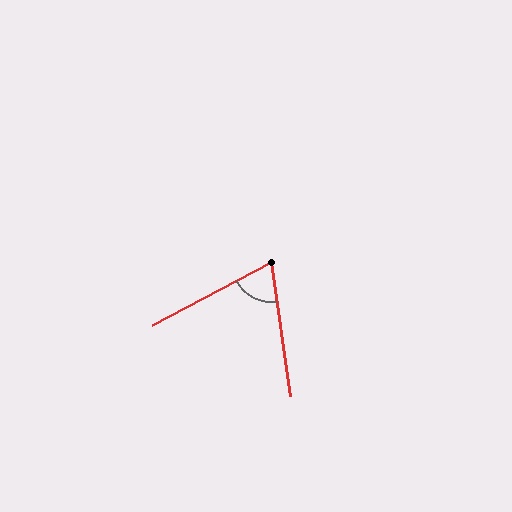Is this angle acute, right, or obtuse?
It is acute.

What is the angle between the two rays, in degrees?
Approximately 70 degrees.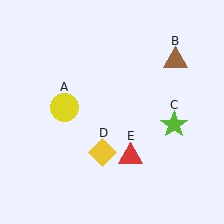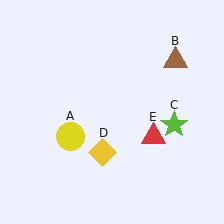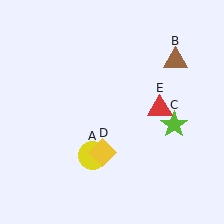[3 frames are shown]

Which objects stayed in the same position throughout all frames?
Brown triangle (object B) and lime star (object C) and yellow diamond (object D) remained stationary.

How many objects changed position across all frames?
2 objects changed position: yellow circle (object A), red triangle (object E).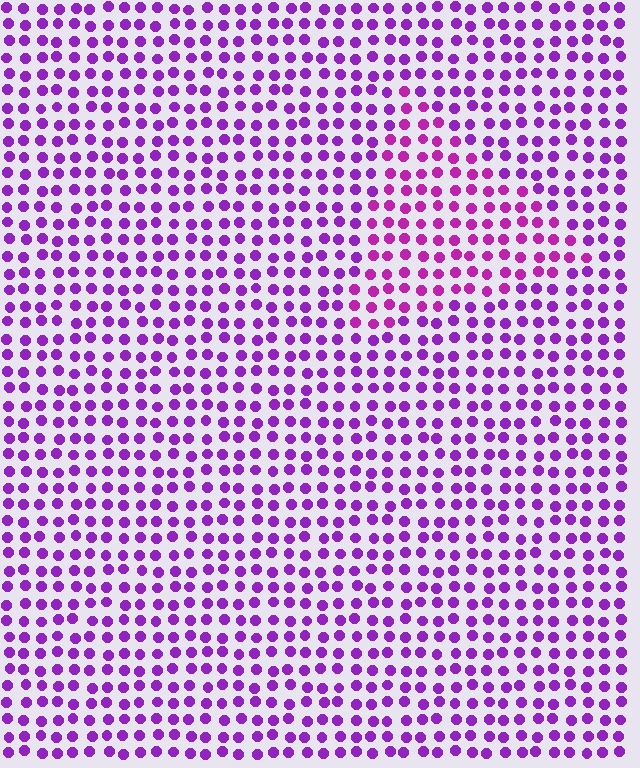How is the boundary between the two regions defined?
The boundary is defined purely by a slight shift in hue (about 24 degrees). Spacing, size, and orientation are identical on both sides.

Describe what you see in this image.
The image is filled with small purple elements in a uniform arrangement. A triangle-shaped region is visible where the elements are tinted to a slightly different hue, forming a subtle color boundary.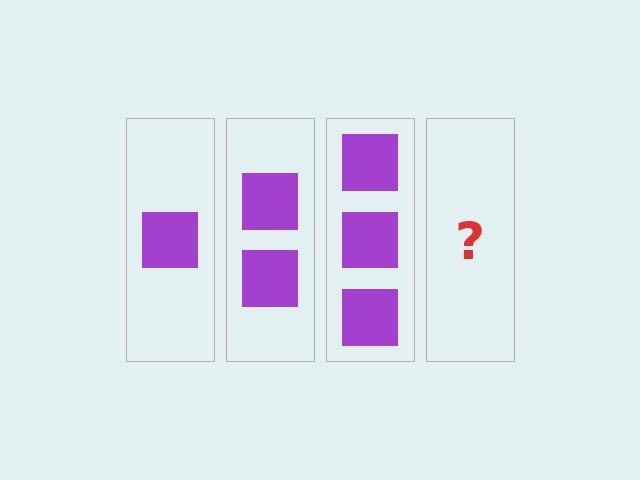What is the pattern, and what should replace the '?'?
The pattern is that each step adds one more square. The '?' should be 4 squares.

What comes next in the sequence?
The next element should be 4 squares.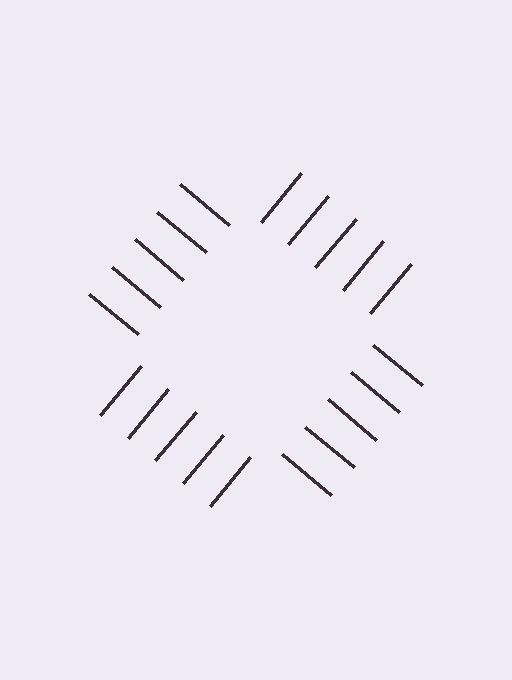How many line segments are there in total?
20 — 5 along each of the 4 edges.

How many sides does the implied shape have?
4 sides — the line-ends trace a square.